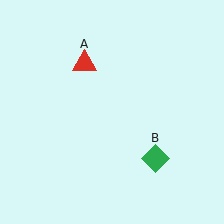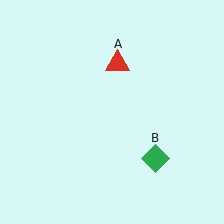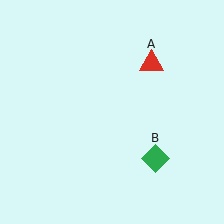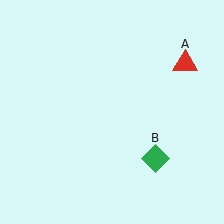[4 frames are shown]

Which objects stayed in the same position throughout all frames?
Green diamond (object B) remained stationary.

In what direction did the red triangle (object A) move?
The red triangle (object A) moved right.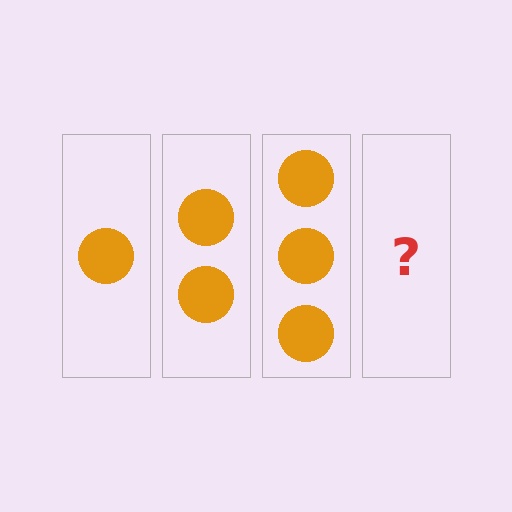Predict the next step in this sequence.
The next step is 4 circles.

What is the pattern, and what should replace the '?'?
The pattern is that each step adds one more circle. The '?' should be 4 circles.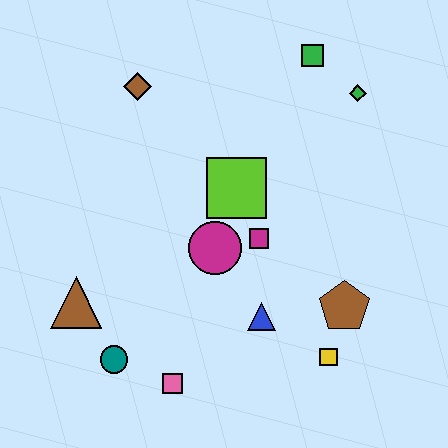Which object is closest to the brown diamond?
The lime square is closest to the brown diamond.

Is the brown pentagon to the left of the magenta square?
No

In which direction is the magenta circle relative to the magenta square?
The magenta circle is to the left of the magenta square.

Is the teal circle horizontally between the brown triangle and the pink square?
Yes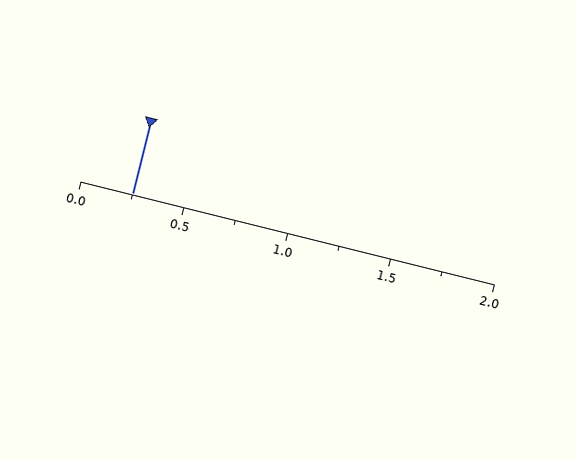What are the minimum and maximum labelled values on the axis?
The axis runs from 0.0 to 2.0.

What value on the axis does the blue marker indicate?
The marker indicates approximately 0.25.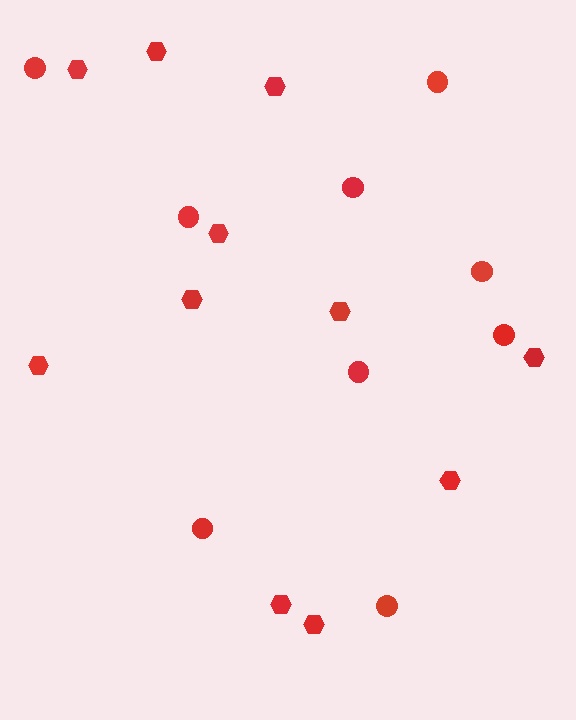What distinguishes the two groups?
There are 2 groups: one group of circles (9) and one group of hexagons (11).